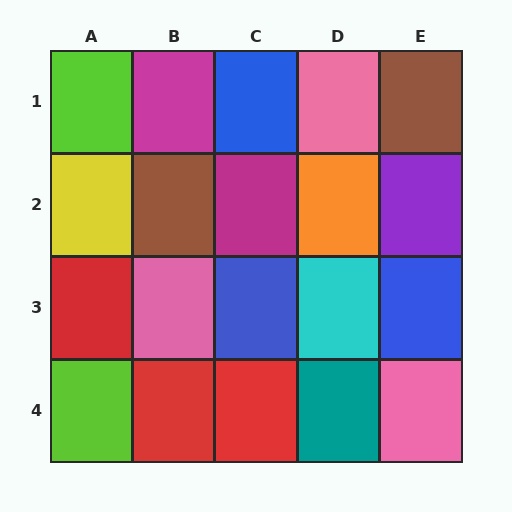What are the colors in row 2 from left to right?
Yellow, brown, magenta, orange, purple.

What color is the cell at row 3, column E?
Blue.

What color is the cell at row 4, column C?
Red.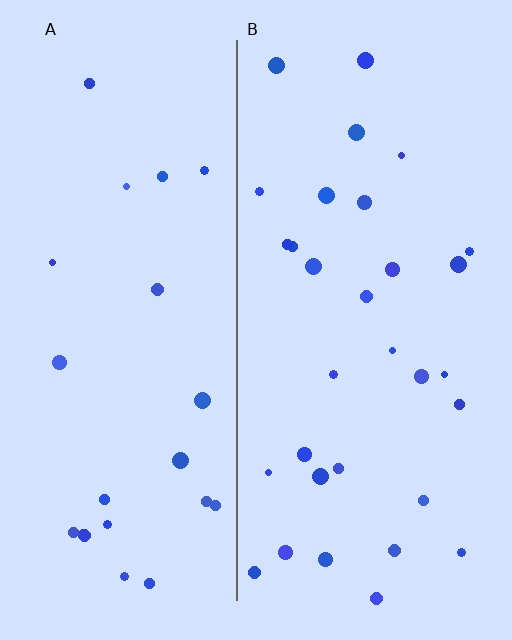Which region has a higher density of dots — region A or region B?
B (the right).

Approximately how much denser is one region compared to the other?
Approximately 1.4× — region B over region A.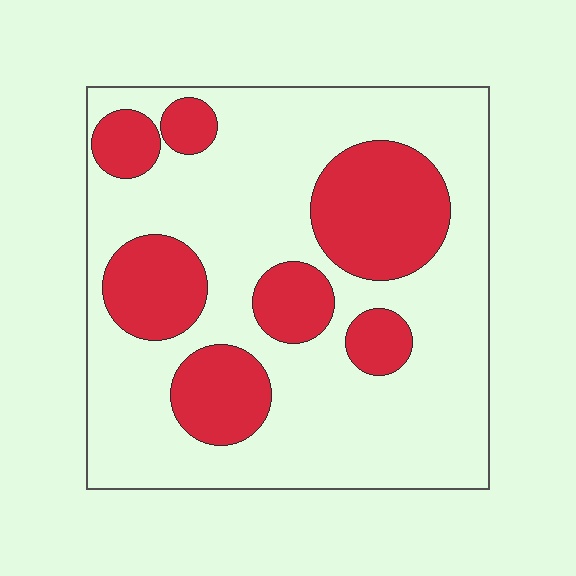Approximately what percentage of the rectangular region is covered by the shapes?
Approximately 30%.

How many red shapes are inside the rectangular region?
7.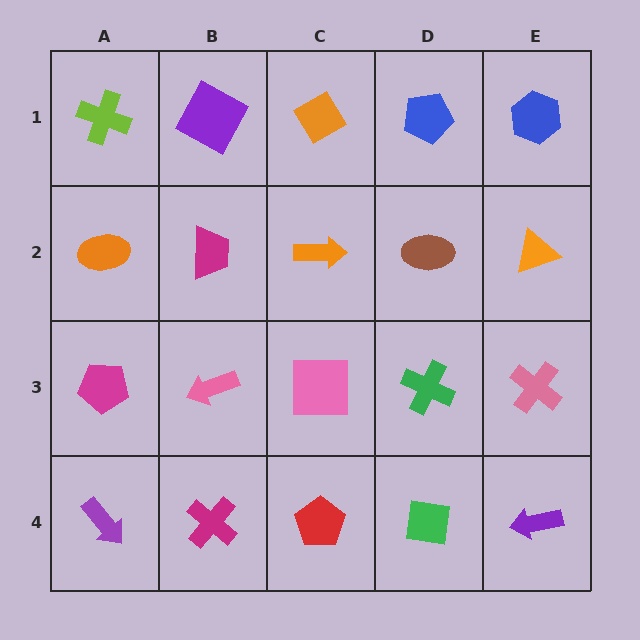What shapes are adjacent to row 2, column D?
A blue pentagon (row 1, column D), a green cross (row 3, column D), an orange arrow (row 2, column C), an orange triangle (row 2, column E).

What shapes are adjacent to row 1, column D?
A brown ellipse (row 2, column D), an orange diamond (row 1, column C), a blue hexagon (row 1, column E).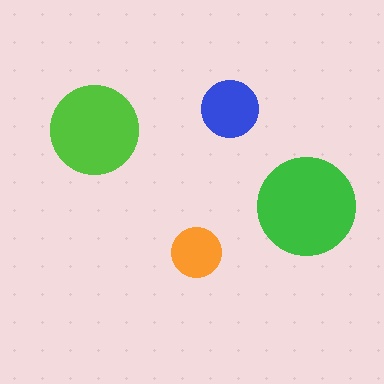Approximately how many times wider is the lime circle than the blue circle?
About 1.5 times wider.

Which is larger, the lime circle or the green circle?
The green one.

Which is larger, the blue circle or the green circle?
The green one.